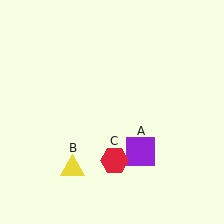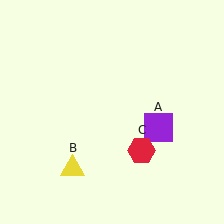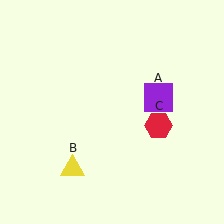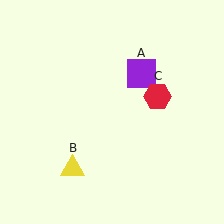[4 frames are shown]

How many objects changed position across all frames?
2 objects changed position: purple square (object A), red hexagon (object C).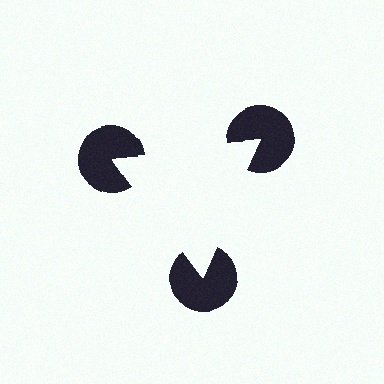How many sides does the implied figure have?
3 sides.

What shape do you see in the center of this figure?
An illusory triangle — its edges are inferred from the aligned wedge cuts in the pac-man discs, not physically drawn.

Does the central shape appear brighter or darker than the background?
It typically appears slightly brighter than the background, even though no actual brightness change is drawn.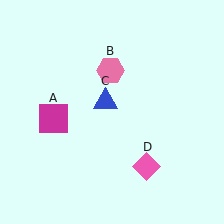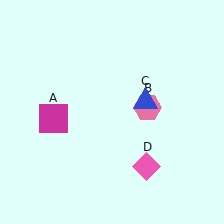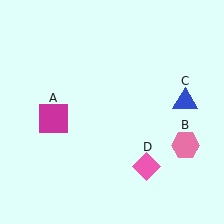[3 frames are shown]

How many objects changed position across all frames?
2 objects changed position: pink hexagon (object B), blue triangle (object C).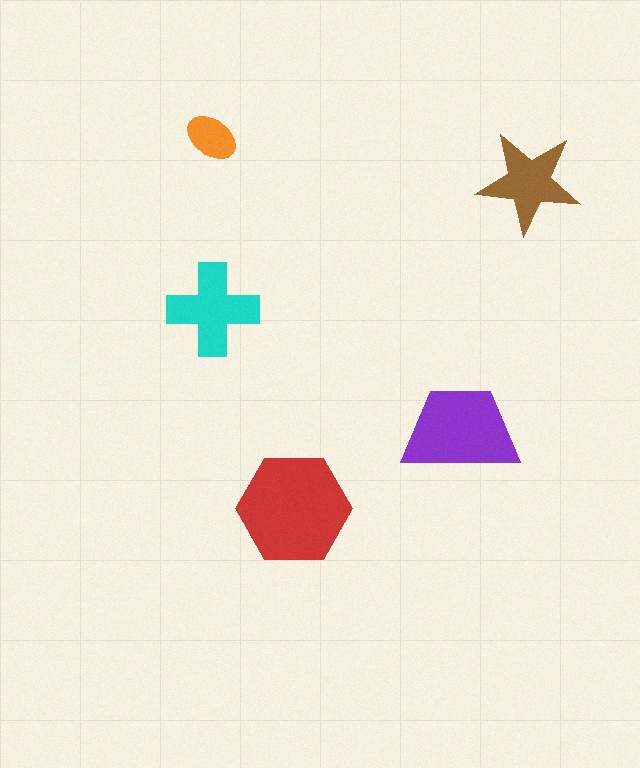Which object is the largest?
The red hexagon.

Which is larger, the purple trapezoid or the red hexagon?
The red hexagon.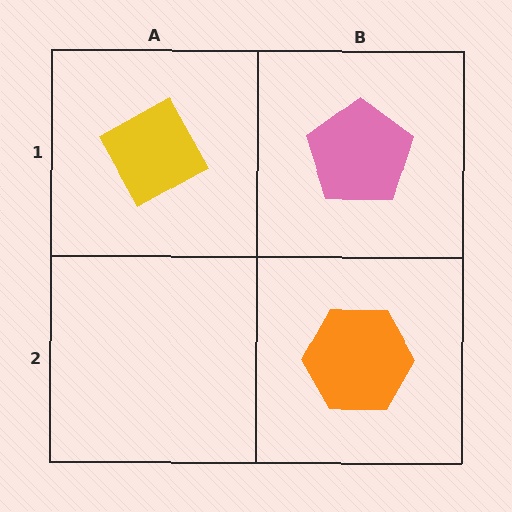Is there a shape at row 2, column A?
No, that cell is empty.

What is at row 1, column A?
A yellow diamond.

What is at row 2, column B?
An orange hexagon.